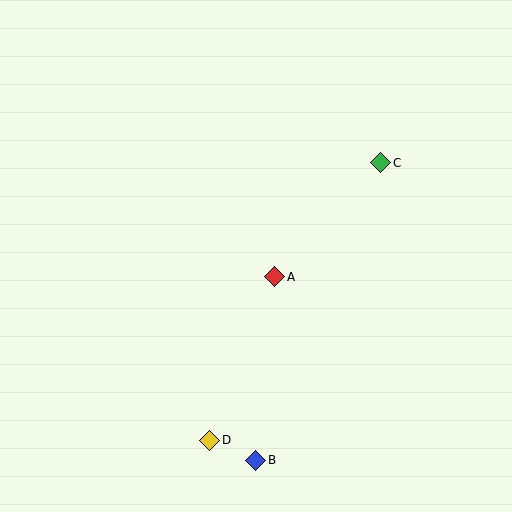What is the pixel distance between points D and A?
The distance between D and A is 176 pixels.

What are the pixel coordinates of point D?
Point D is at (210, 440).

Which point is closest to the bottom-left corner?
Point D is closest to the bottom-left corner.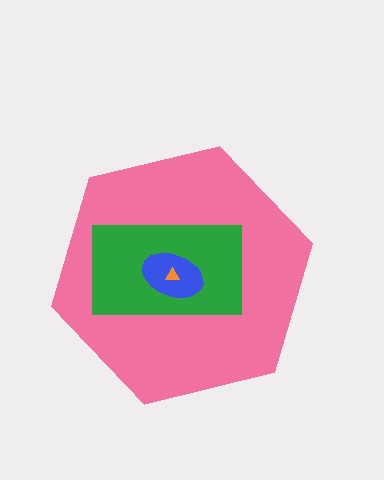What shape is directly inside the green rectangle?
The blue ellipse.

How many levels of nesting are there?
4.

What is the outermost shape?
The pink hexagon.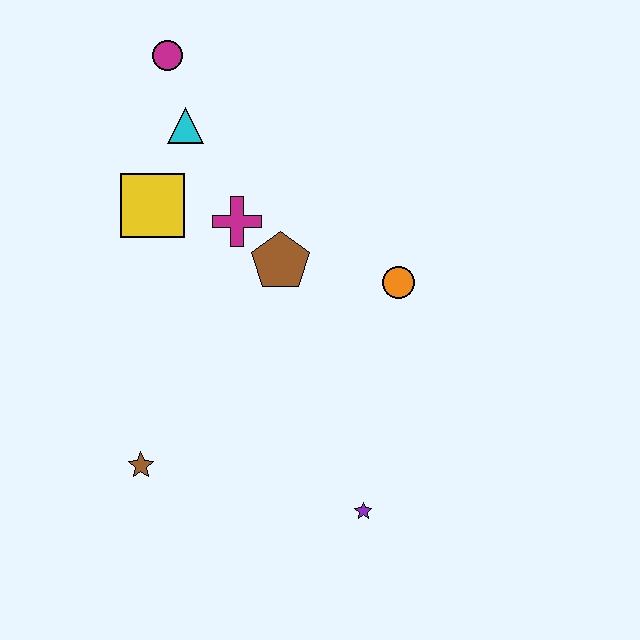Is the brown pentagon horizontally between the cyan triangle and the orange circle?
Yes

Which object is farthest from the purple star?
The magenta circle is farthest from the purple star.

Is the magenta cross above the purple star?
Yes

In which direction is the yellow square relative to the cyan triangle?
The yellow square is below the cyan triangle.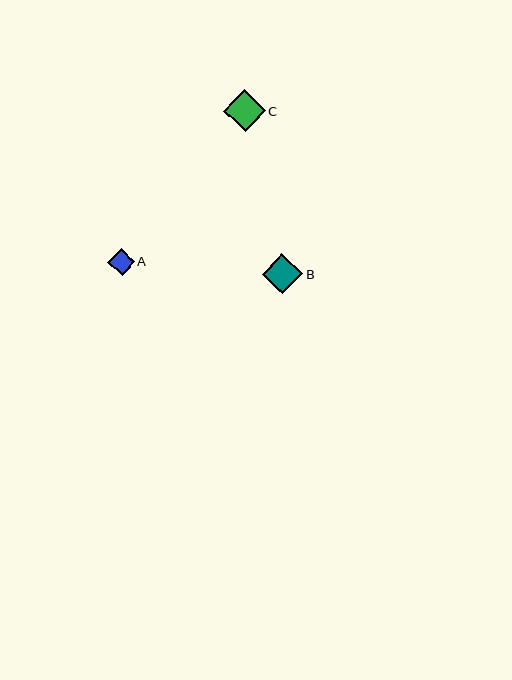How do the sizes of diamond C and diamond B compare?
Diamond C and diamond B are approximately the same size.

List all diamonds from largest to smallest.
From largest to smallest: C, B, A.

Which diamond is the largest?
Diamond C is the largest with a size of approximately 41 pixels.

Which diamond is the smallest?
Diamond A is the smallest with a size of approximately 27 pixels.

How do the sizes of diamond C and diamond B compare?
Diamond C and diamond B are approximately the same size.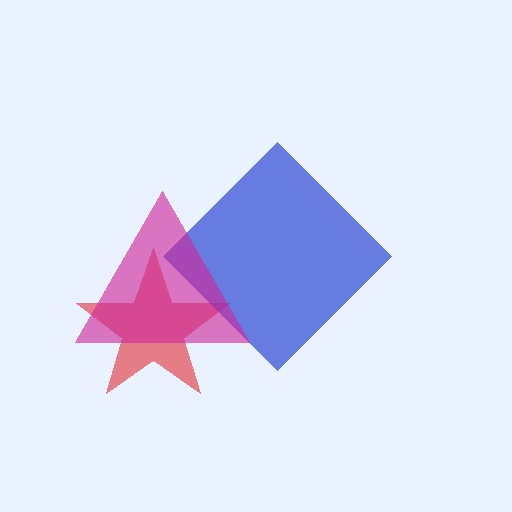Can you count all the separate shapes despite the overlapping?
Yes, there are 3 separate shapes.